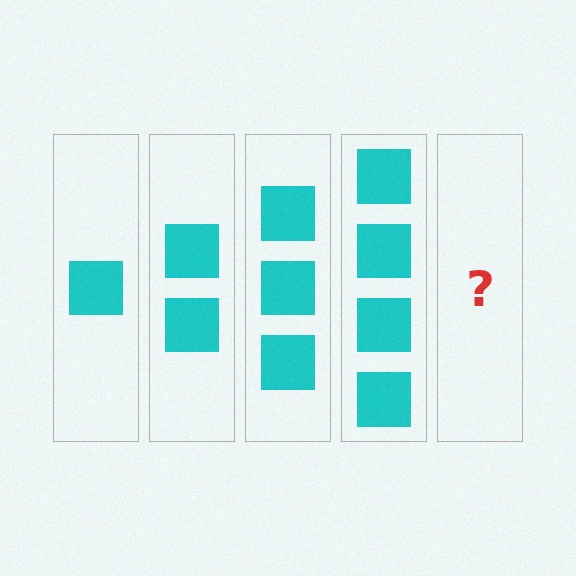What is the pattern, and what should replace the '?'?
The pattern is that each step adds one more square. The '?' should be 5 squares.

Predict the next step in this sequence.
The next step is 5 squares.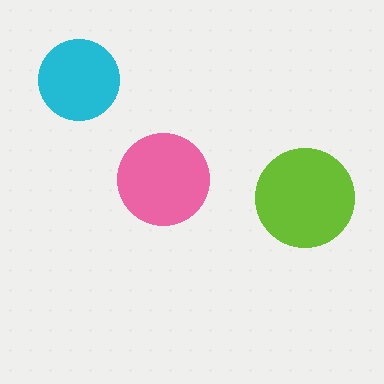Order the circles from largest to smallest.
the lime one, the pink one, the cyan one.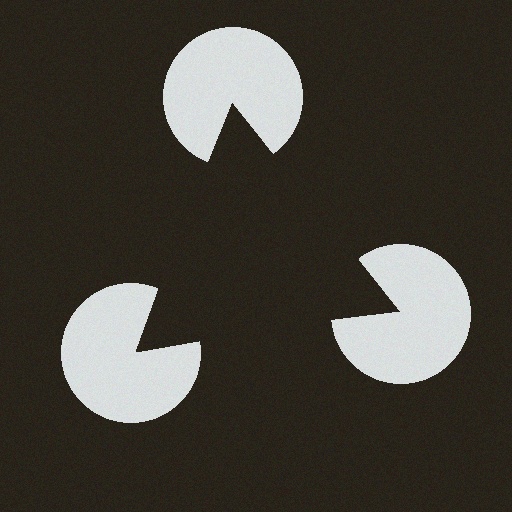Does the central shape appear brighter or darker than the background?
It typically appears slightly darker than the background, even though no actual brightness change is drawn.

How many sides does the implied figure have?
3 sides.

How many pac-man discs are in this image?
There are 3 — one at each vertex of the illusory triangle.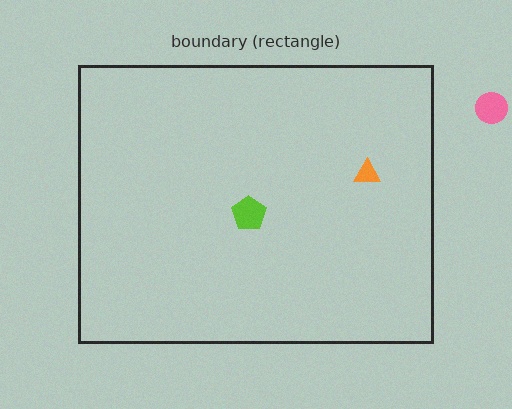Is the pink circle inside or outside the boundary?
Outside.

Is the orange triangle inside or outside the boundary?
Inside.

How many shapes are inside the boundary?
2 inside, 1 outside.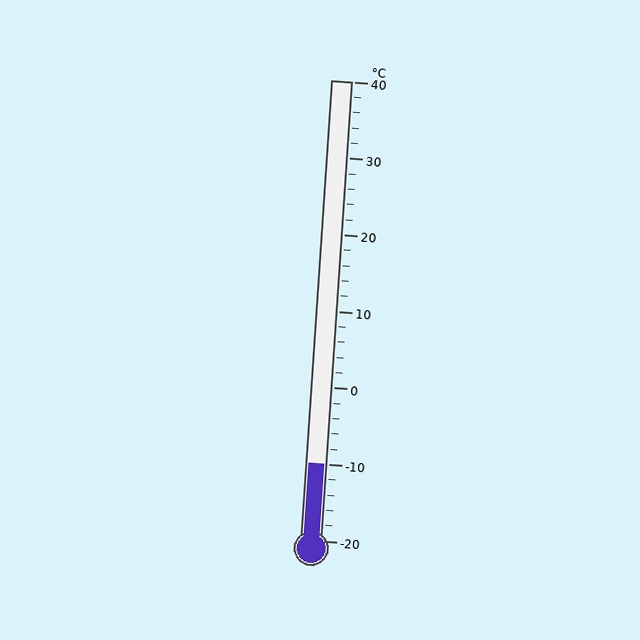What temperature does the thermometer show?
The thermometer shows approximately -10°C.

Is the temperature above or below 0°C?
The temperature is below 0°C.